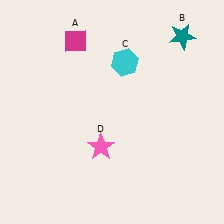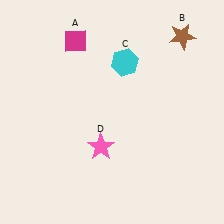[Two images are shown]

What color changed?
The star (B) changed from teal in Image 1 to brown in Image 2.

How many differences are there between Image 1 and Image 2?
There is 1 difference between the two images.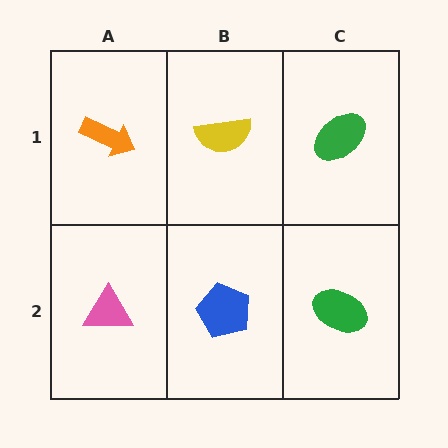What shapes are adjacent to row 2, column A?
An orange arrow (row 1, column A), a blue pentagon (row 2, column B).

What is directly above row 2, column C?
A green ellipse.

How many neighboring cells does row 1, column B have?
3.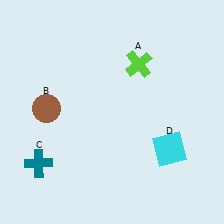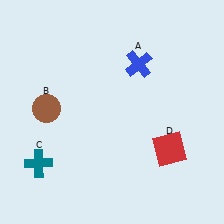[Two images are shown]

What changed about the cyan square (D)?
In Image 1, D is cyan. In Image 2, it changed to red.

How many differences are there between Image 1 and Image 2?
There are 2 differences between the two images.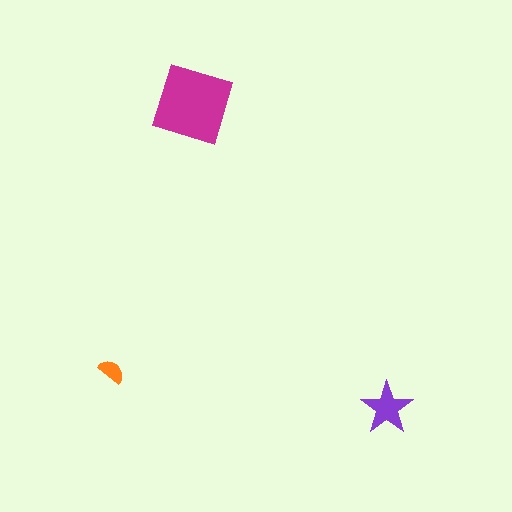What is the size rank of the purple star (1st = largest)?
2nd.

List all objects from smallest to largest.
The orange semicircle, the purple star, the magenta diamond.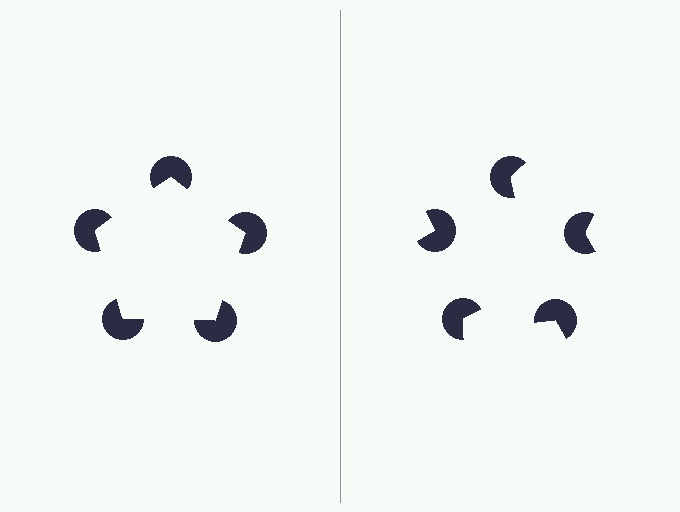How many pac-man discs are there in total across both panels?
10 — 5 on each side.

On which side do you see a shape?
An illusory pentagon appears on the left side. On the right side the wedge cuts are rotated, so no coherent shape forms.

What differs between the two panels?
The pac-man discs are positioned identically on both sides; only the wedge orientations differ. On the left they align to a pentagon; on the right they are misaligned.